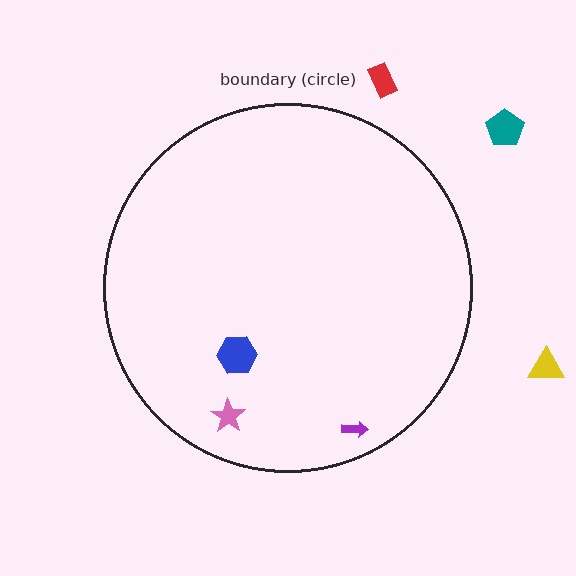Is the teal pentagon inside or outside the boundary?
Outside.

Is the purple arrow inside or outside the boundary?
Inside.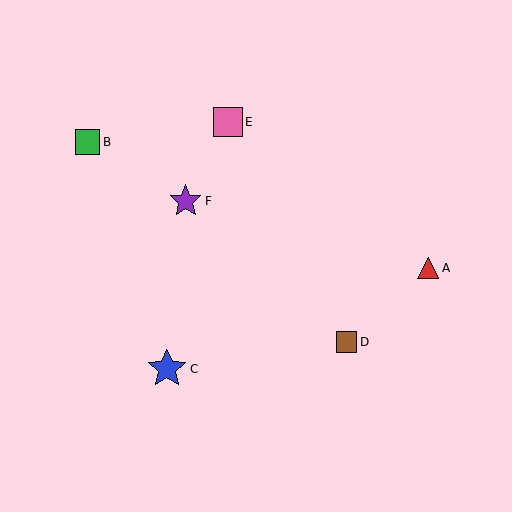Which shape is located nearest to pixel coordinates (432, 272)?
The red triangle (labeled A) at (428, 268) is nearest to that location.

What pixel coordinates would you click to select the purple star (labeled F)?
Click at (186, 201) to select the purple star F.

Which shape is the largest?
The blue star (labeled C) is the largest.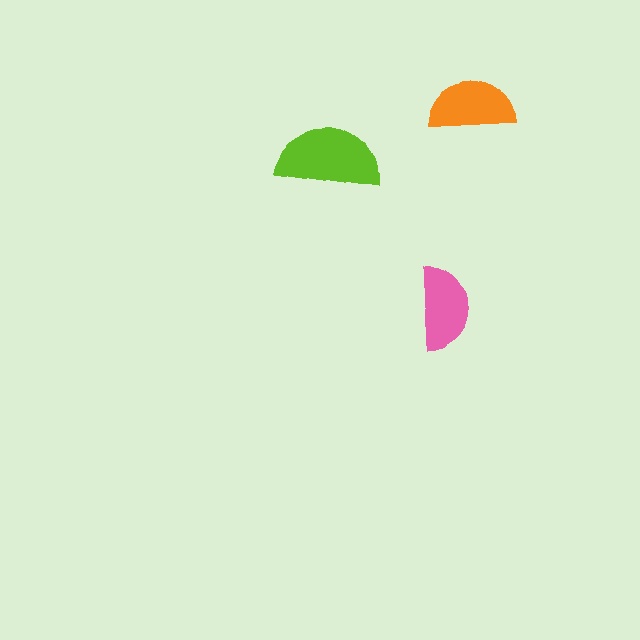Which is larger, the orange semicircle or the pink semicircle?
The orange one.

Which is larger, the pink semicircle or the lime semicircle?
The lime one.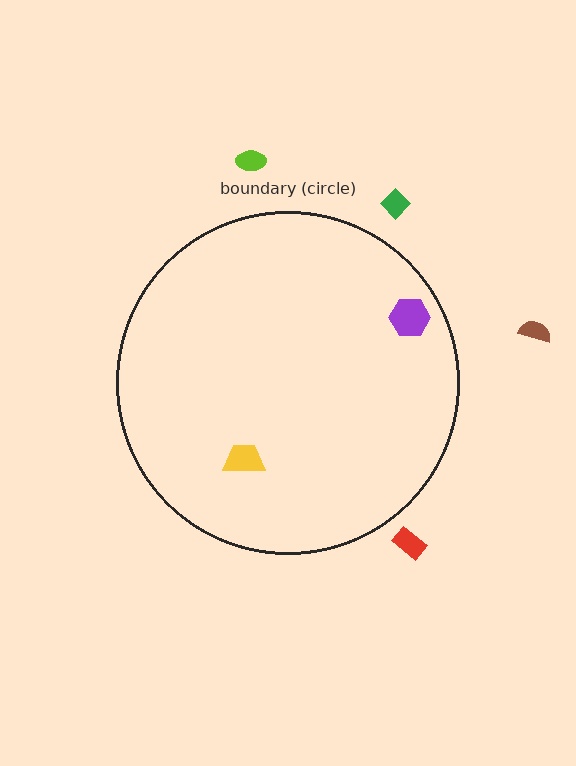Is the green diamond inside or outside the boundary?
Outside.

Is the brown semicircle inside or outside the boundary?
Outside.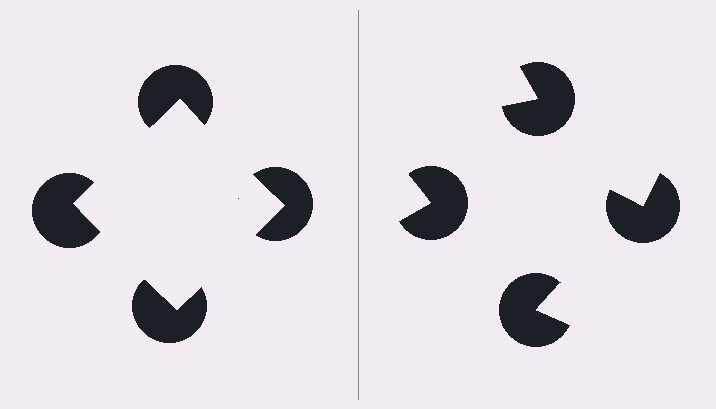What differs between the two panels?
The pac-man discs are positioned identically on both sides; only the wedge orientations differ. On the left they align to a square; on the right they are misaligned.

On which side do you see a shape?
An illusory square appears on the left side. On the right side the wedge cuts are rotated, so no coherent shape forms.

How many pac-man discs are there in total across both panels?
8 — 4 on each side.